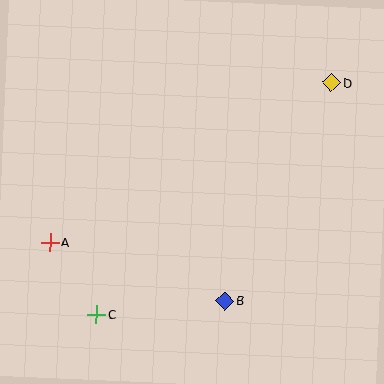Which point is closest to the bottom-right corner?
Point B is closest to the bottom-right corner.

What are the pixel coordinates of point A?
Point A is at (50, 242).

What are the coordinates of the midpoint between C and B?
The midpoint between C and B is at (161, 307).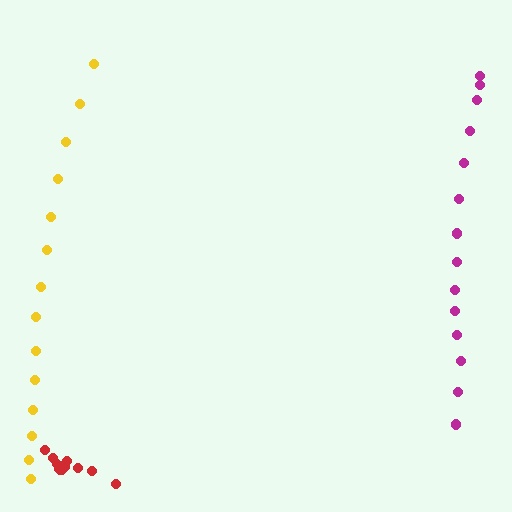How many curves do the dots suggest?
There are 3 distinct paths.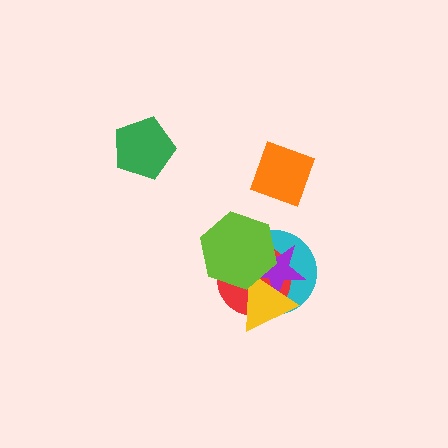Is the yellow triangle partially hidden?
Yes, it is partially covered by another shape.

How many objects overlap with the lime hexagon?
4 objects overlap with the lime hexagon.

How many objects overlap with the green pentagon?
0 objects overlap with the green pentagon.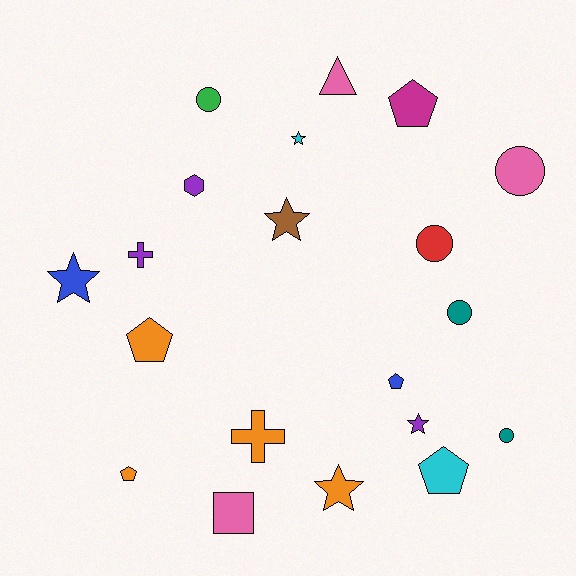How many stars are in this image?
There are 5 stars.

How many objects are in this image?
There are 20 objects.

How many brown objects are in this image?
There is 1 brown object.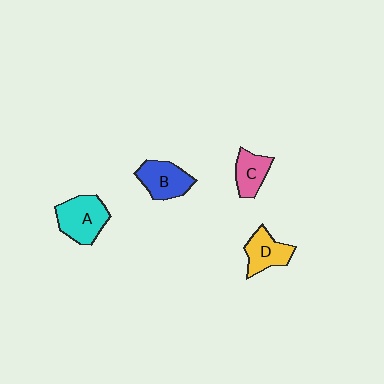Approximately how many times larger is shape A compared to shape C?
Approximately 1.5 times.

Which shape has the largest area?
Shape A (cyan).